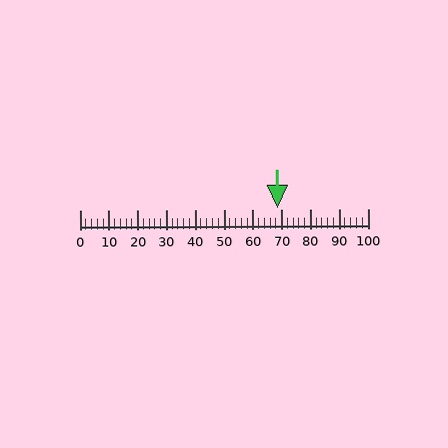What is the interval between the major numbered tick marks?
The major tick marks are spaced 10 units apart.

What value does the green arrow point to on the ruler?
The green arrow points to approximately 69.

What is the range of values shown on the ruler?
The ruler shows values from 0 to 100.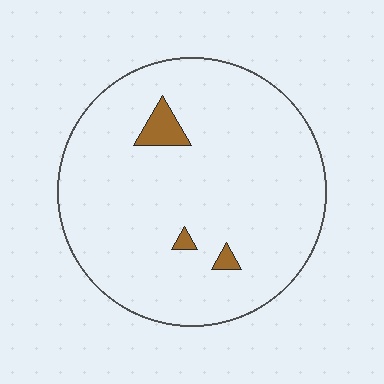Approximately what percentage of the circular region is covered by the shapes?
Approximately 5%.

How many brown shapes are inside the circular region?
3.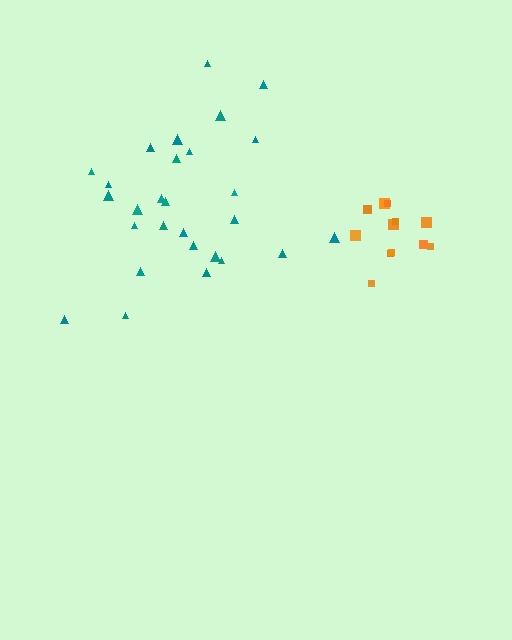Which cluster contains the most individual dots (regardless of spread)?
Teal (28).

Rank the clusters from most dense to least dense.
orange, teal.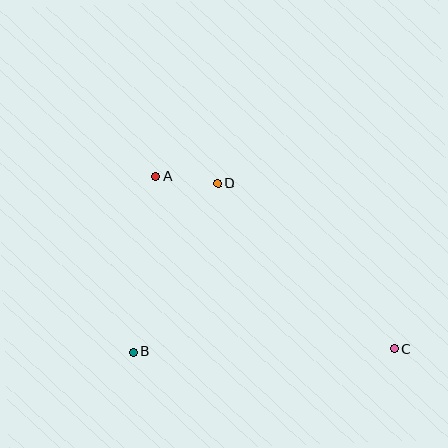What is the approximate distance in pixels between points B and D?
The distance between B and D is approximately 188 pixels.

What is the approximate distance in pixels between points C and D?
The distance between C and D is approximately 242 pixels.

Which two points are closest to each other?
Points A and D are closest to each other.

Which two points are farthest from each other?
Points A and C are farthest from each other.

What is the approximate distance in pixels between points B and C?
The distance between B and C is approximately 261 pixels.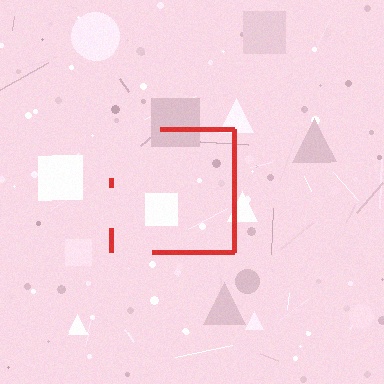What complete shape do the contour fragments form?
The contour fragments form a square.